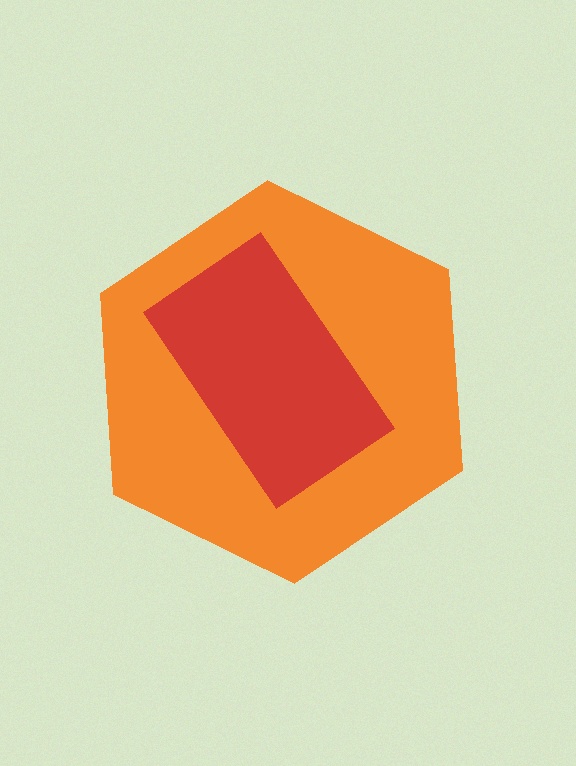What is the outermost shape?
The orange hexagon.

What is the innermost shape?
The red rectangle.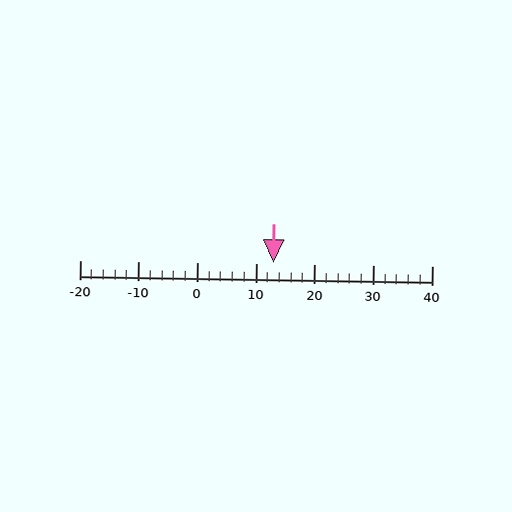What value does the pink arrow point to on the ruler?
The pink arrow points to approximately 13.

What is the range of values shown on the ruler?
The ruler shows values from -20 to 40.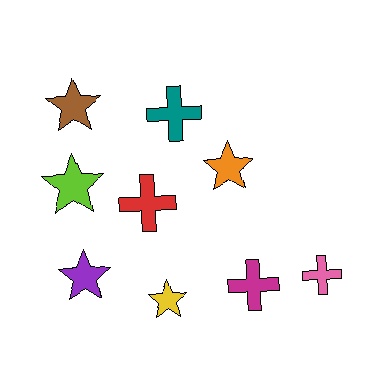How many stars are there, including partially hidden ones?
There are 5 stars.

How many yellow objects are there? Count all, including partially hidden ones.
There is 1 yellow object.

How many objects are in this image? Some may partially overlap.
There are 9 objects.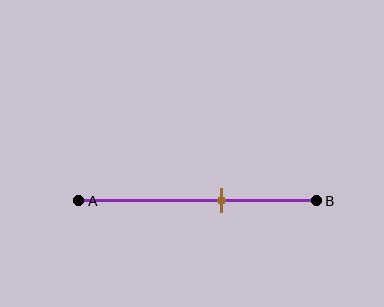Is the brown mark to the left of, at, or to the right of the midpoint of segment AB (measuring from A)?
The brown mark is to the right of the midpoint of segment AB.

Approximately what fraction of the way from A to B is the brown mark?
The brown mark is approximately 60% of the way from A to B.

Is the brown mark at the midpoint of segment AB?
No, the mark is at about 60% from A, not at the 50% midpoint.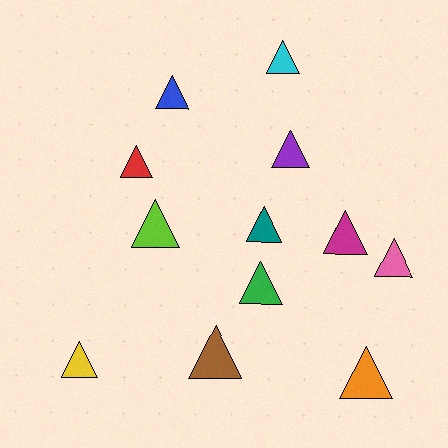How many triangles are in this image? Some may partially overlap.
There are 12 triangles.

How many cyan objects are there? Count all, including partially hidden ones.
There is 1 cyan object.